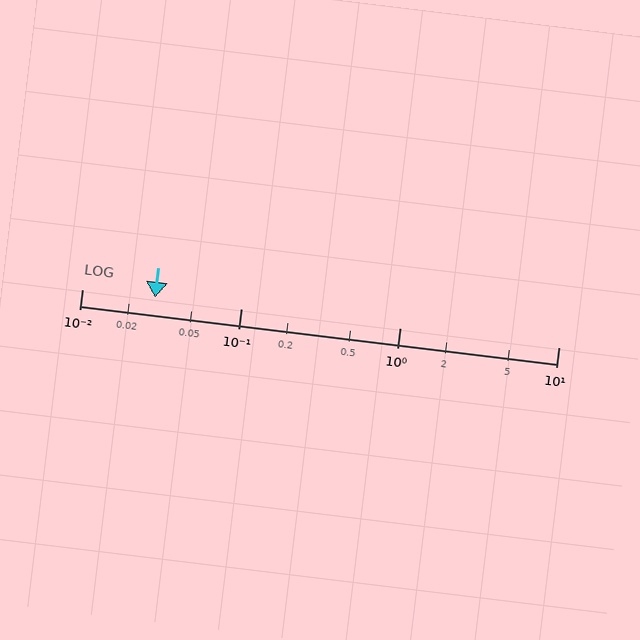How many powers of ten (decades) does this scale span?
The scale spans 3 decades, from 0.01 to 10.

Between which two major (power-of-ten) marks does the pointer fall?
The pointer is between 0.01 and 0.1.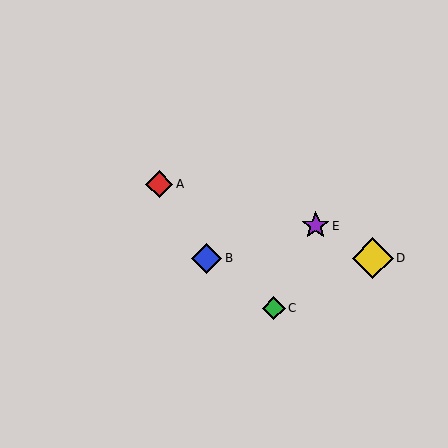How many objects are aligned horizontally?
2 objects (B, D) are aligned horizontally.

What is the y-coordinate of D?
Object D is at y≈258.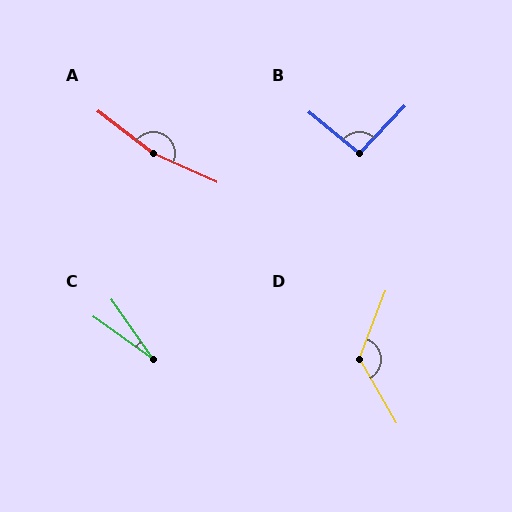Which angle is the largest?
A, at approximately 167 degrees.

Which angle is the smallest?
C, at approximately 20 degrees.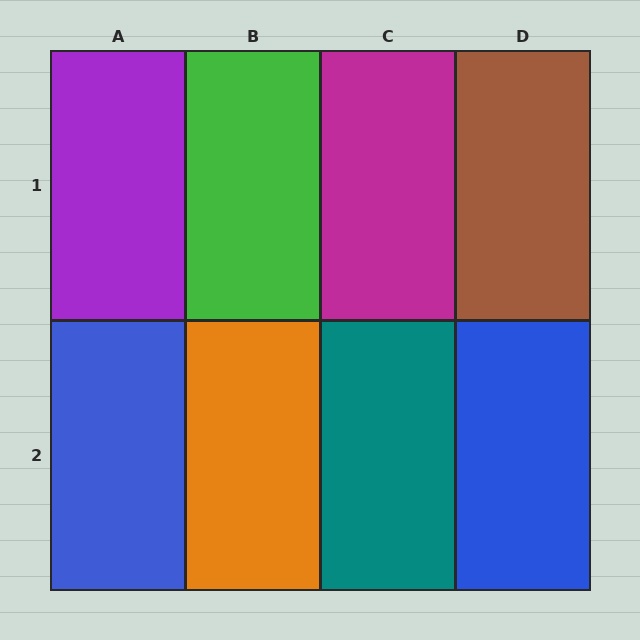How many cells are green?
1 cell is green.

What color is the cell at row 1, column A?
Purple.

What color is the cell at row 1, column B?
Green.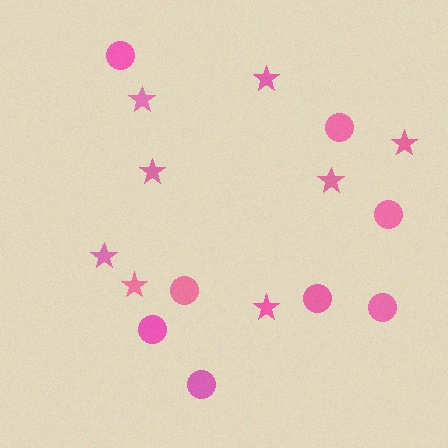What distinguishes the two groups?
There are 2 groups: one group of circles (8) and one group of stars (8).